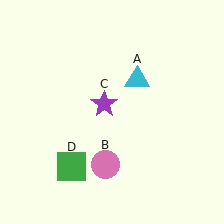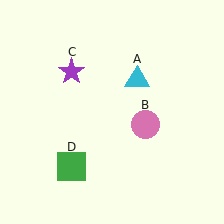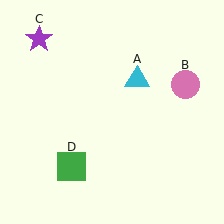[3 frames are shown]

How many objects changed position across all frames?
2 objects changed position: pink circle (object B), purple star (object C).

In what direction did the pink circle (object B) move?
The pink circle (object B) moved up and to the right.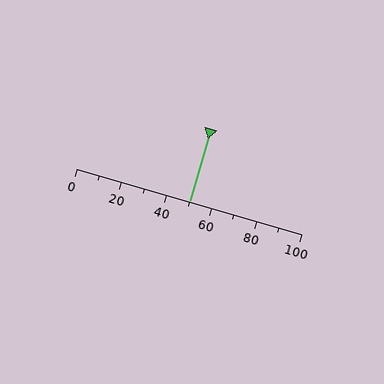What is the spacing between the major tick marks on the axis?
The major ticks are spaced 20 apart.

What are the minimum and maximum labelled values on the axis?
The axis runs from 0 to 100.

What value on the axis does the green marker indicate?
The marker indicates approximately 50.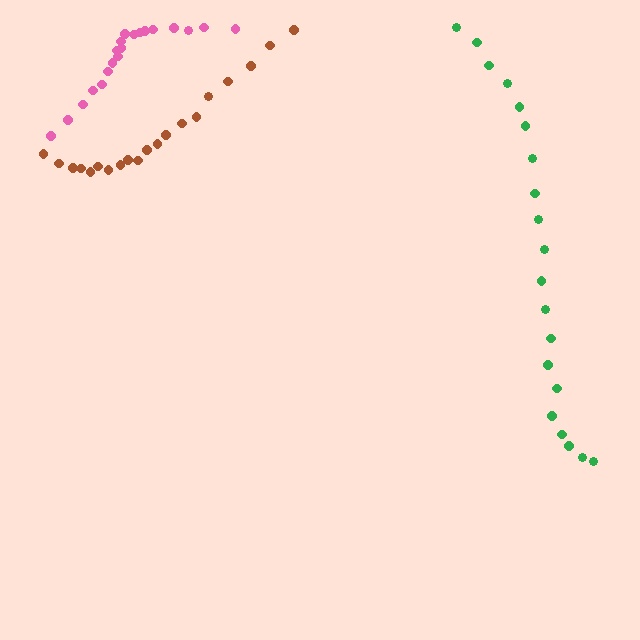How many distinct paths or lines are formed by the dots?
There are 3 distinct paths.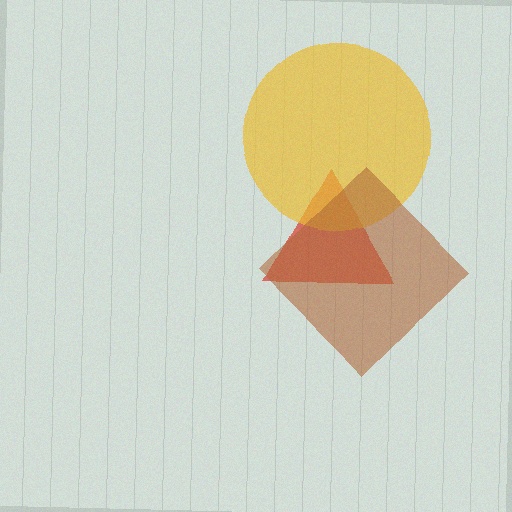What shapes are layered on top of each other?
The layered shapes are: a red triangle, a yellow circle, a brown diamond.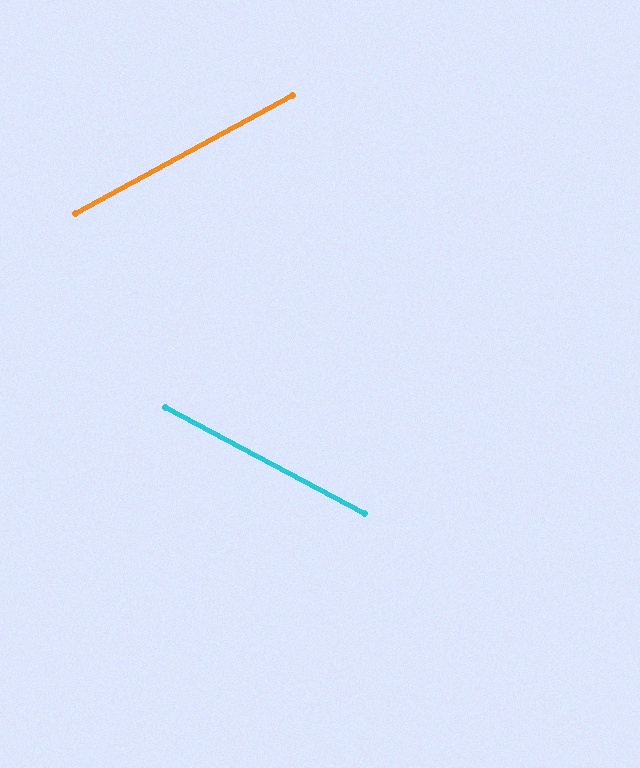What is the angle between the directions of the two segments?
Approximately 57 degrees.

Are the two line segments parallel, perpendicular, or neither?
Neither parallel nor perpendicular — they differ by about 57°.